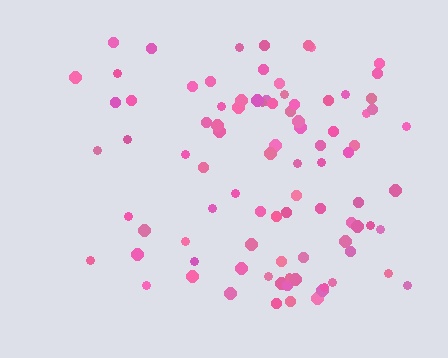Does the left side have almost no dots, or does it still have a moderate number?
Still a moderate number, just noticeably fewer than the right.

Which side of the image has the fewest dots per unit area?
The left.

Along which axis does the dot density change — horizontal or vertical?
Horizontal.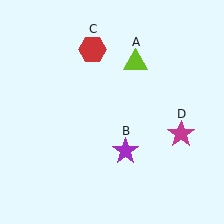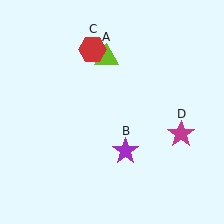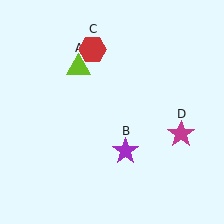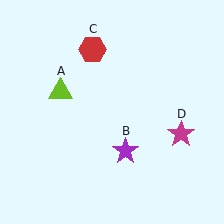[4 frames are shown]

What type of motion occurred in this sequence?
The lime triangle (object A) rotated counterclockwise around the center of the scene.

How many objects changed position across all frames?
1 object changed position: lime triangle (object A).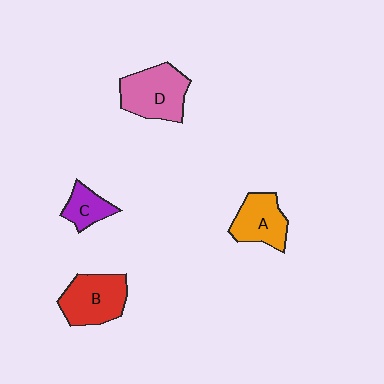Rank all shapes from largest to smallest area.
From largest to smallest: D (pink), B (red), A (orange), C (purple).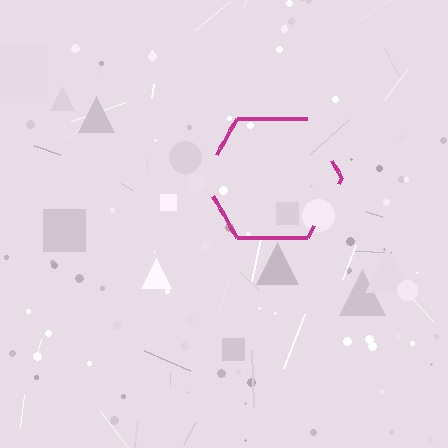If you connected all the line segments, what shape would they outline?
They would outline a hexagon.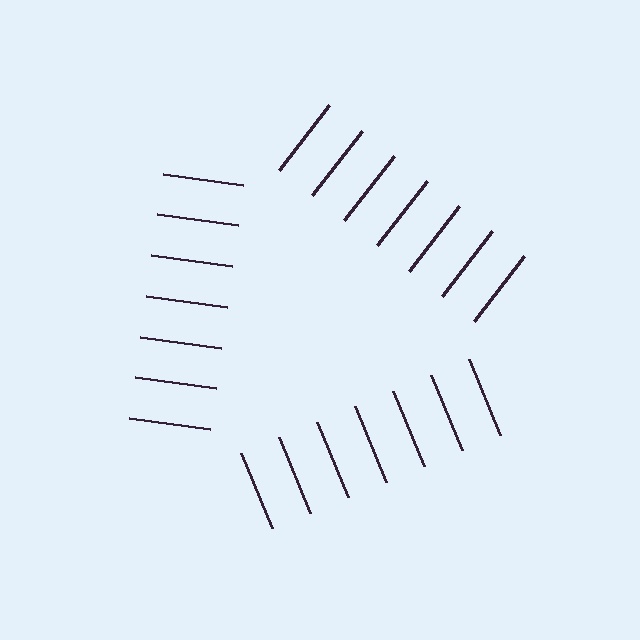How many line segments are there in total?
21 — 7 along each of the 3 edges.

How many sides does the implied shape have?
3 sides — the line-ends trace a triangle.